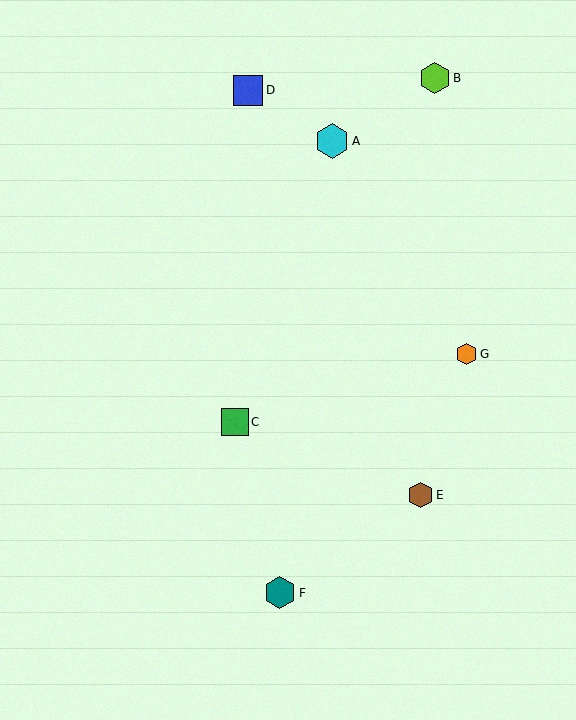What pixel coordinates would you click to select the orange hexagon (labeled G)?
Click at (467, 354) to select the orange hexagon G.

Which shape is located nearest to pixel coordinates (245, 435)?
The green square (labeled C) at (235, 422) is nearest to that location.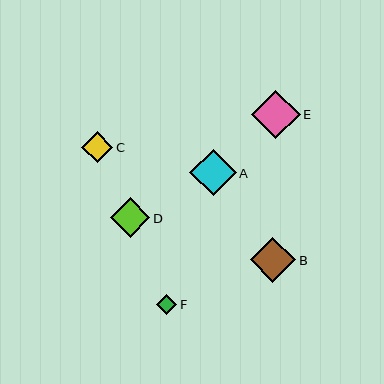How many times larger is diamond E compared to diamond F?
Diamond E is approximately 2.4 times the size of diamond F.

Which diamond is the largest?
Diamond E is the largest with a size of approximately 49 pixels.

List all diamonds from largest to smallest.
From largest to smallest: E, A, B, D, C, F.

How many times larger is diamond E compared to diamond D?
Diamond E is approximately 1.2 times the size of diamond D.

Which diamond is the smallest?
Diamond F is the smallest with a size of approximately 20 pixels.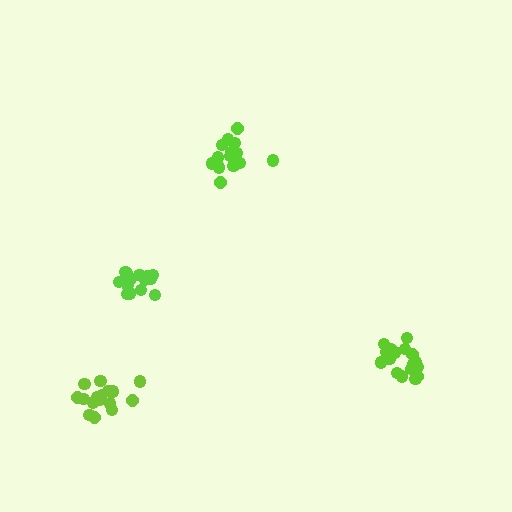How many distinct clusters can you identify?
There are 4 distinct clusters.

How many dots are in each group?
Group 1: 17 dots, Group 2: 15 dots, Group 3: 15 dots, Group 4: 16 dots (63 total).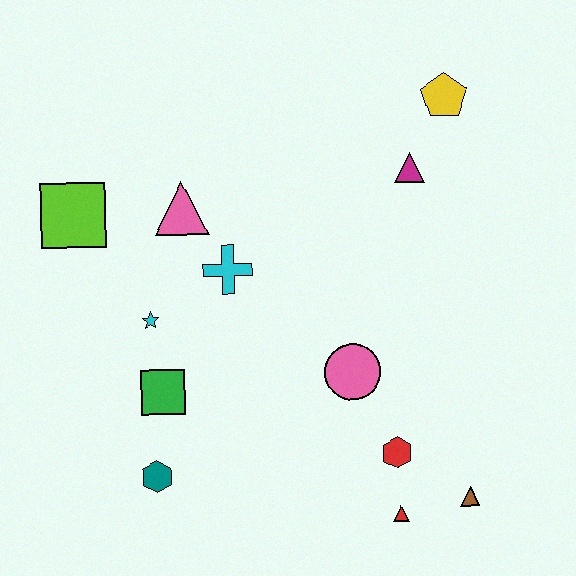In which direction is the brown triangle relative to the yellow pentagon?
The brown triangle is below the yellow pentagon.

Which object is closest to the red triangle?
The red hexagon is closest to the red triangle.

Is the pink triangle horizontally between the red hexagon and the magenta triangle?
No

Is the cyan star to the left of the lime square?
No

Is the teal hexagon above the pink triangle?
No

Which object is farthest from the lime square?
The brown triangle is farthest from the lime square.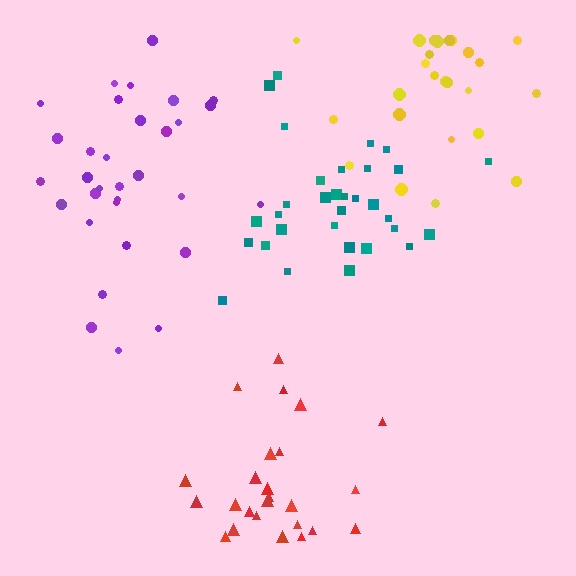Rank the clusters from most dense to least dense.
red, teal, yellow, purple.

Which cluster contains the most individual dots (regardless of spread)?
Purple (32).